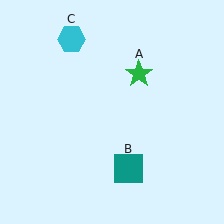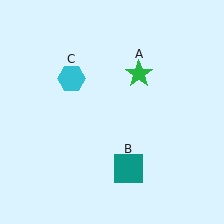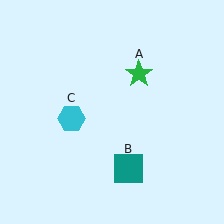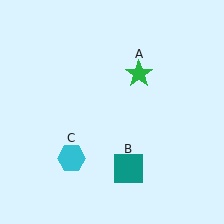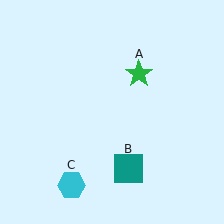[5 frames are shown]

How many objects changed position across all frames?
1 object changed position: cyan hexagon (object C).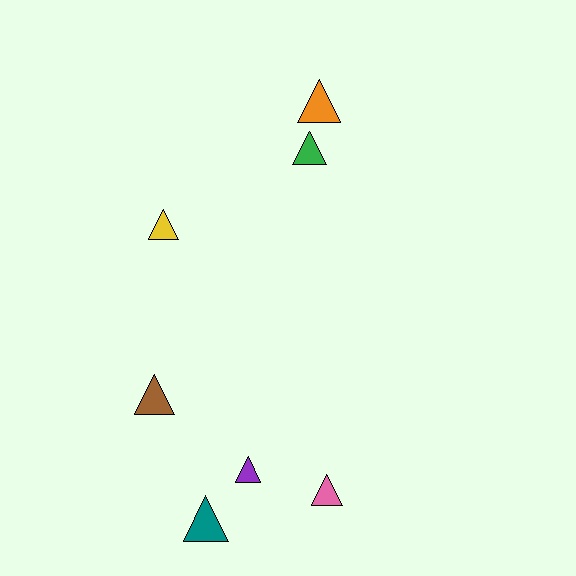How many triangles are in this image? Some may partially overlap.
There are 7 triangles.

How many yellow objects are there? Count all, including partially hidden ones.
There is 1 yellow object.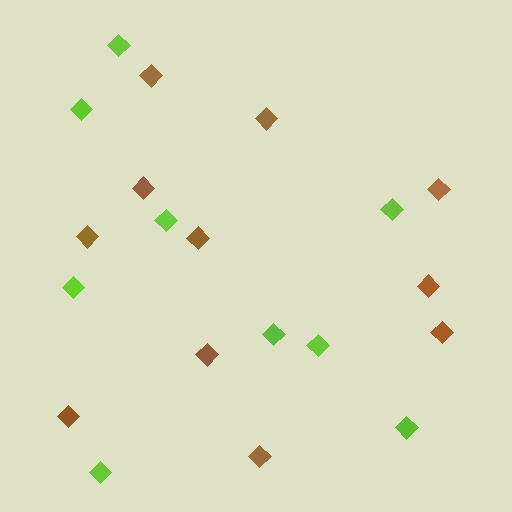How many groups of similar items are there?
There are 2 groups: one group of brown diamonds (11) and one group of lime diamonds (9).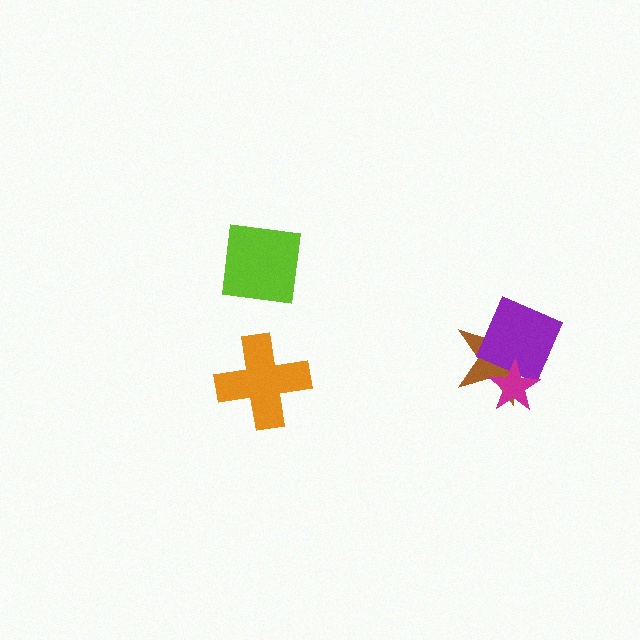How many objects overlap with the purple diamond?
2 objects overlap with the purple diamond.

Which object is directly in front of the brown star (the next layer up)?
The purple diamond is directly in front of the brown star.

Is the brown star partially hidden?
Yes, it is partially covered by another shape.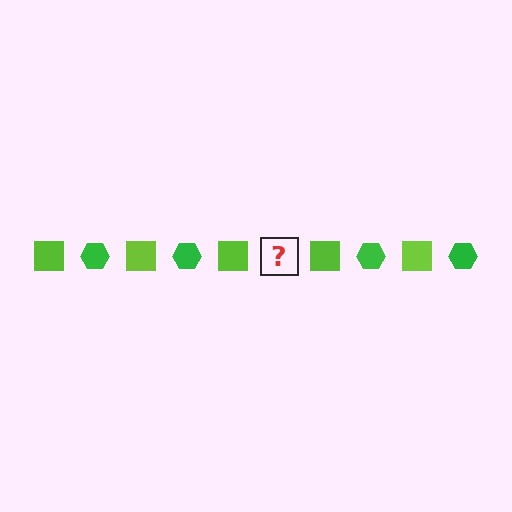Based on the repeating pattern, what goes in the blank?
The blank should be a green hexagon.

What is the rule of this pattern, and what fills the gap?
The rule is that the pattern alternates between lime square and green hexagon. The gap should be filled with a green hexagon.